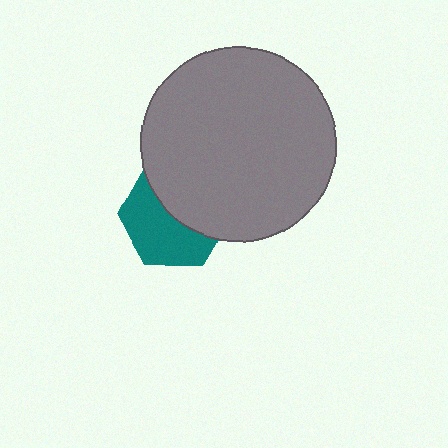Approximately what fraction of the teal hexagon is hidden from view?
Roughly 48% of the teal hexagon is hidden behind the gray circle.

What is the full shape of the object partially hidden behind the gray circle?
The partially hidden object is a teal hexagon.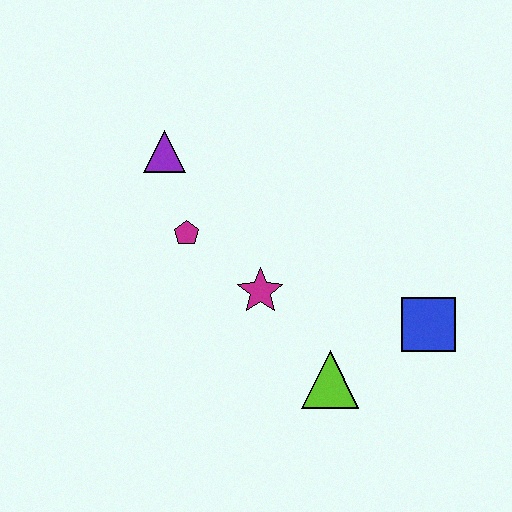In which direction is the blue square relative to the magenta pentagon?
The blue square is to the right of the magenta pentagon.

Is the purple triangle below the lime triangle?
No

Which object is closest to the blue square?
The lime triangle is closest to the blue square.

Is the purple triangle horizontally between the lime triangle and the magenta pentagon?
No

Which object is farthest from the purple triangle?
The blue square is farthest from the purple triangle.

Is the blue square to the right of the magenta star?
Yes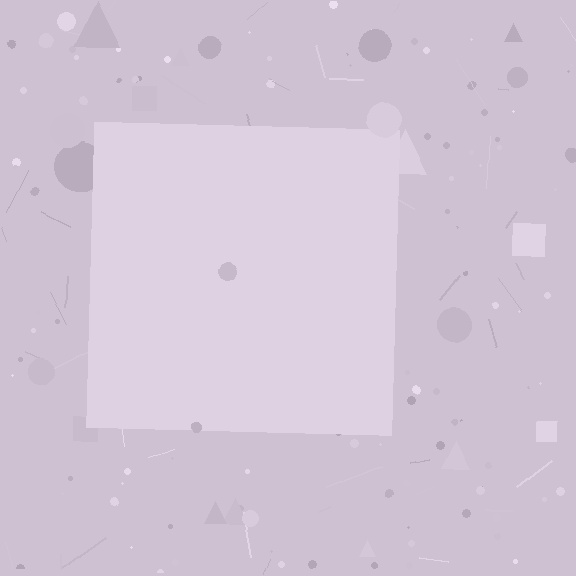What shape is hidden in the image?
A square is hidden in the image.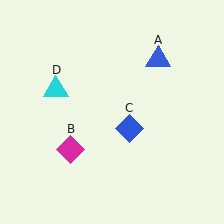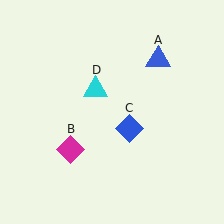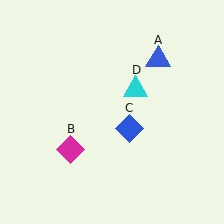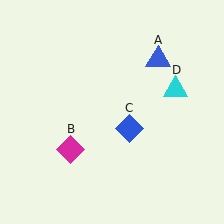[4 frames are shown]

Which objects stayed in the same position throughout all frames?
Blue triangle (object A) and magenta diamond (object B) and blue diamond (object C) remained stationary.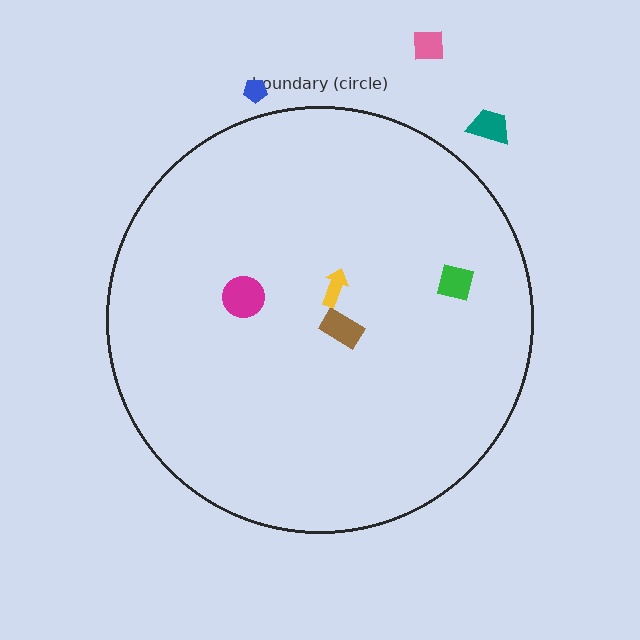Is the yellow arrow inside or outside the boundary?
Inside.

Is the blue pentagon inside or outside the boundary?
Outside.